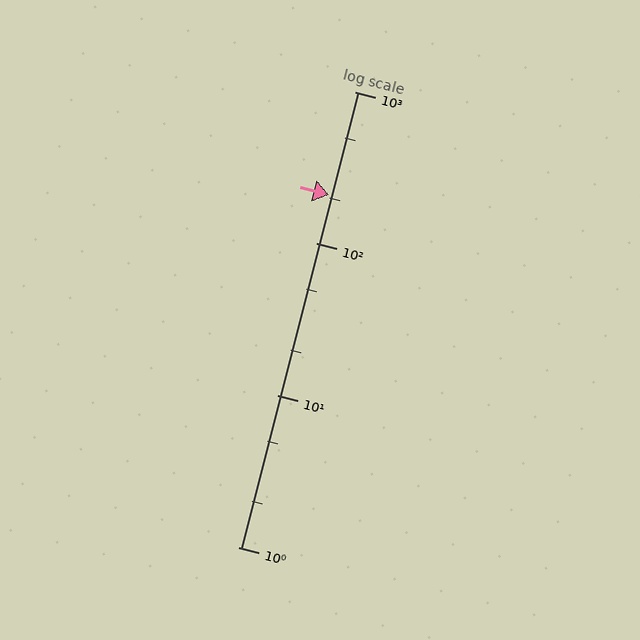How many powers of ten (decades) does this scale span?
The scale spans 3 decades, from 1 to 1000.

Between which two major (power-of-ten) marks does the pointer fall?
The pointer is between 100 and 1000.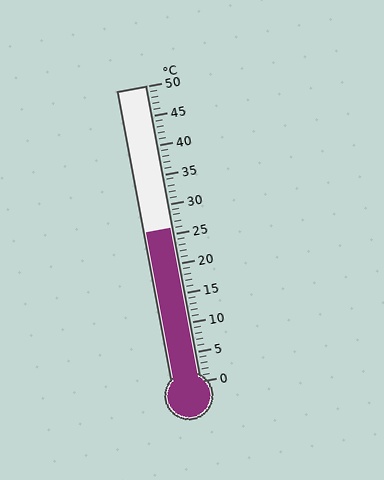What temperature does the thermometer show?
The thermometer shows approximately 26°C.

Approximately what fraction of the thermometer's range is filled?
The thermometer is filled to approximately 50% of its range.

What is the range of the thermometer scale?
The thermometer scale ranges from 0°C to 50°C.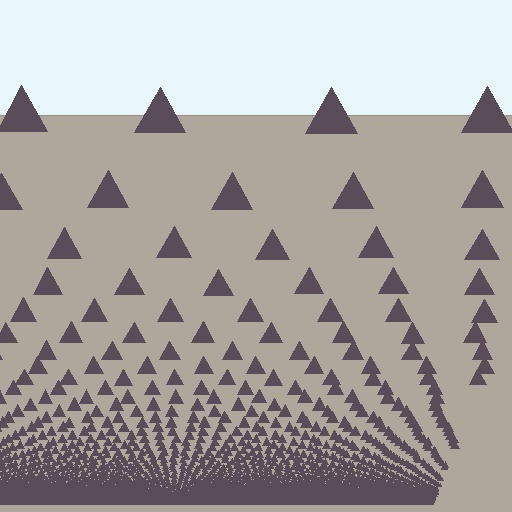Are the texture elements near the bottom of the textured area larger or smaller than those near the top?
Smaller. The gradient is inverted — elements near the bottom are smaller and denser.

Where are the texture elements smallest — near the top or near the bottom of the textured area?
Near the bottom.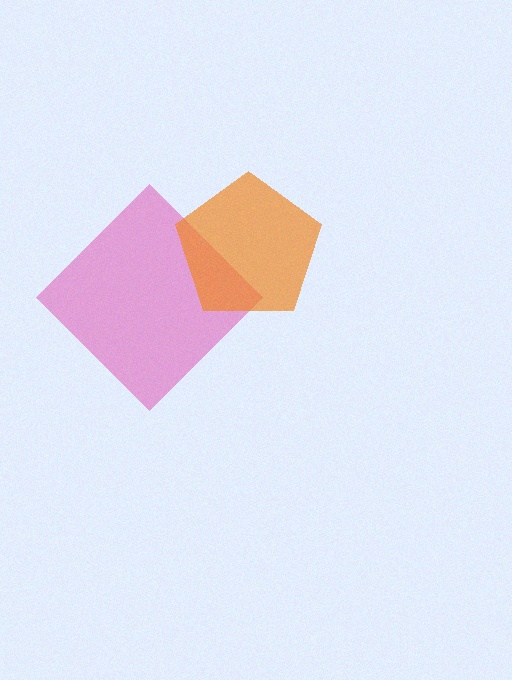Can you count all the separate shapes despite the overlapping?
Yes, there are 2 separate shapes.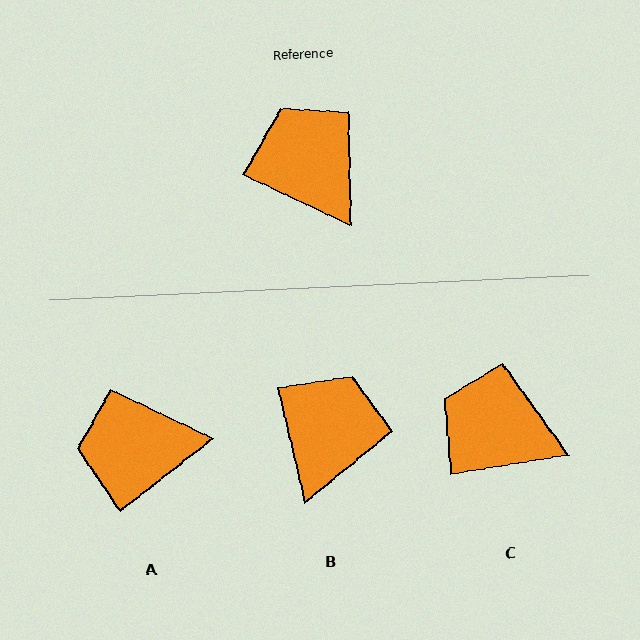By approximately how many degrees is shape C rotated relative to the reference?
Approximately 35 degrees counter-clockwise.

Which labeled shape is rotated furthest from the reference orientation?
A, about 64 degrees away.